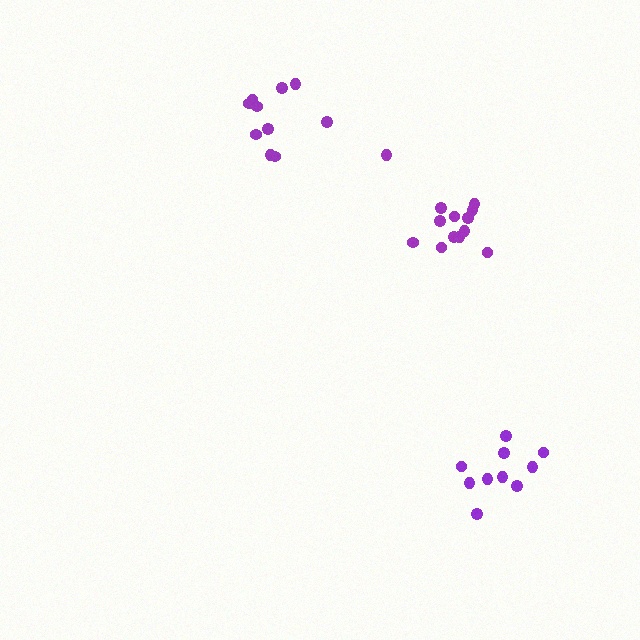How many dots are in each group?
Group 1: 10 dots, Group 2: 10 dots, Group 3: 13 dots (33 total).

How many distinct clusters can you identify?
There are 3 distinct clusters.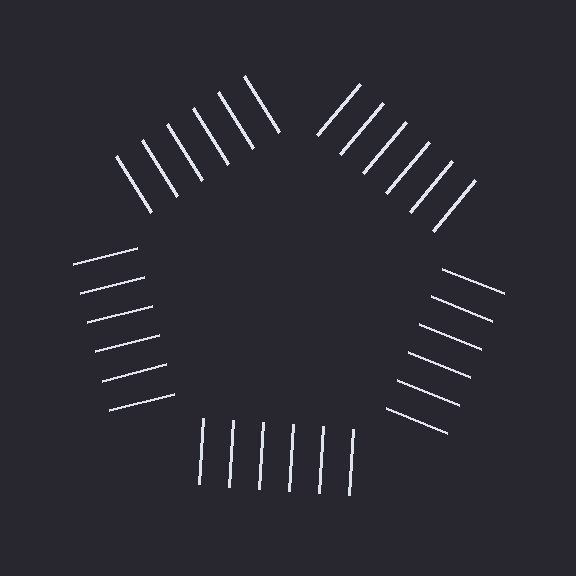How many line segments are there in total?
30 — 6 along each of the 5 edges.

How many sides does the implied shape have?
5 sides — the line-ends trace a pentagon.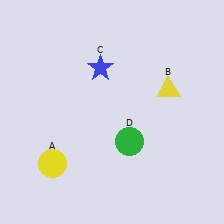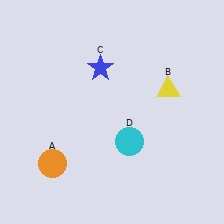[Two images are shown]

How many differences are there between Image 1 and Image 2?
There are 2 differences between the two images.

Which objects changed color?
A changed from yellow to orange. D changed from green to cyan.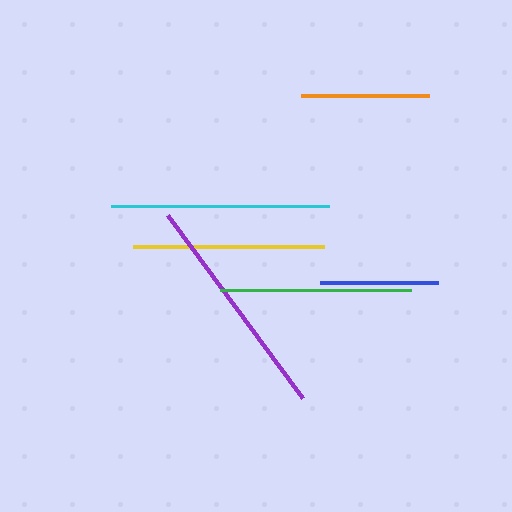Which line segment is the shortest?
The blue line is the shortest at approximately 118 pixels.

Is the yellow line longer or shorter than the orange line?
The yellow line is longer than the orange line.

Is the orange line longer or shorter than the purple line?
The purple line is longer than the orange line.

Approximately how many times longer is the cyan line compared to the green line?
The cyan line is approximately 1.1 times the length of the green line.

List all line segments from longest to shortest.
From longest to shortest: purple, cyan, yellow, green, orange, blue.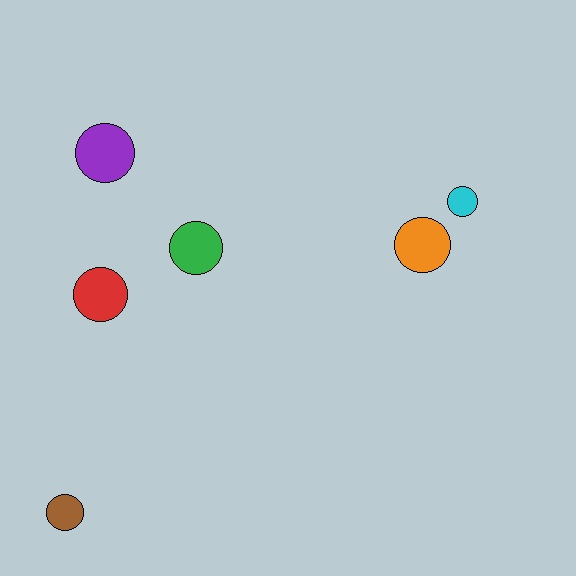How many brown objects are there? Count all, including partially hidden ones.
There is 1 brown object.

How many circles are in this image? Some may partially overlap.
There are 6 circles.